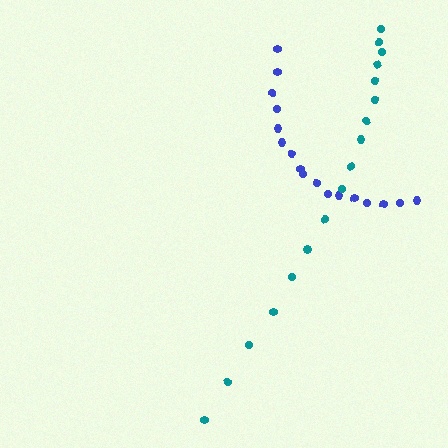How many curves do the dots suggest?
There are 2 distinct paths.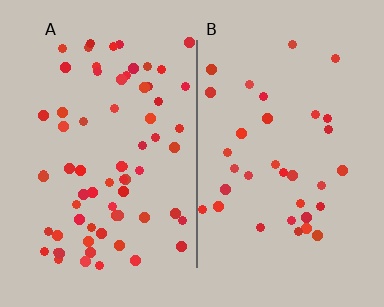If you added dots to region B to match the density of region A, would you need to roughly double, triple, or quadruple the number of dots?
Approximately double.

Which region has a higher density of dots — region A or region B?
A (the left).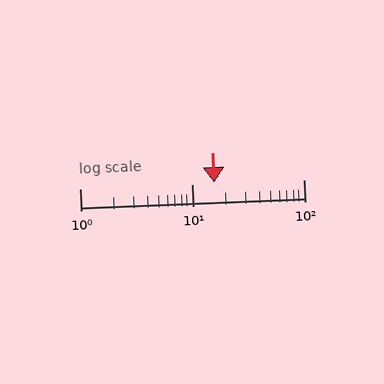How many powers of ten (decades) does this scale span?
The scale spans 2 decades, from 1 to 100.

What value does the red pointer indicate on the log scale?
The pointer indicates approximately 16.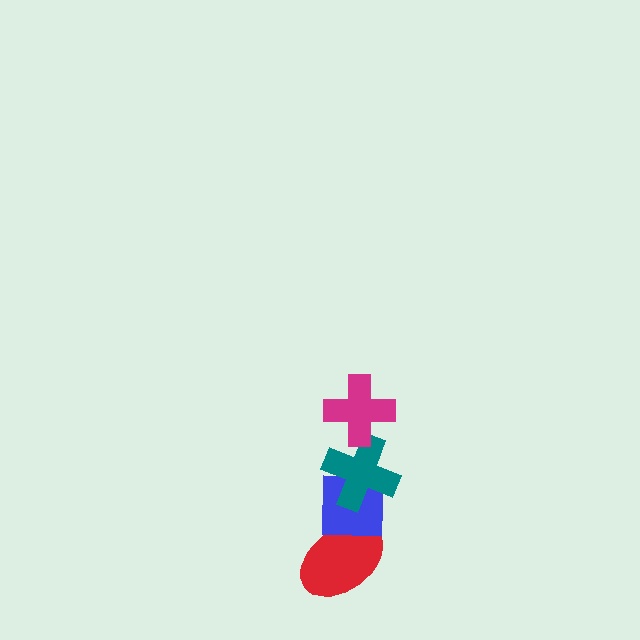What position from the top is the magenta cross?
The magenta cross is 1st from the top.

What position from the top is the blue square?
The blue square is 3rd from the top.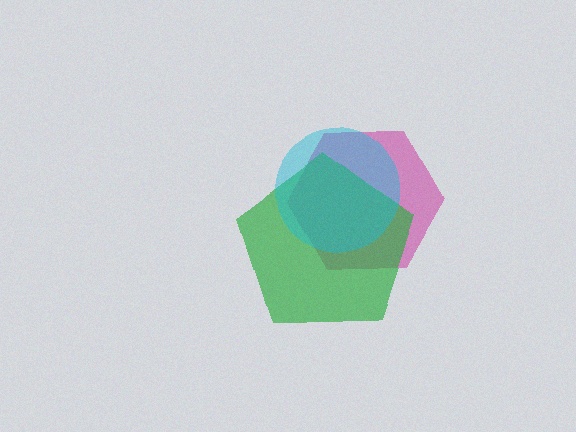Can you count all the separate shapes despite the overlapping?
Yes, there are 3 separate shapes.